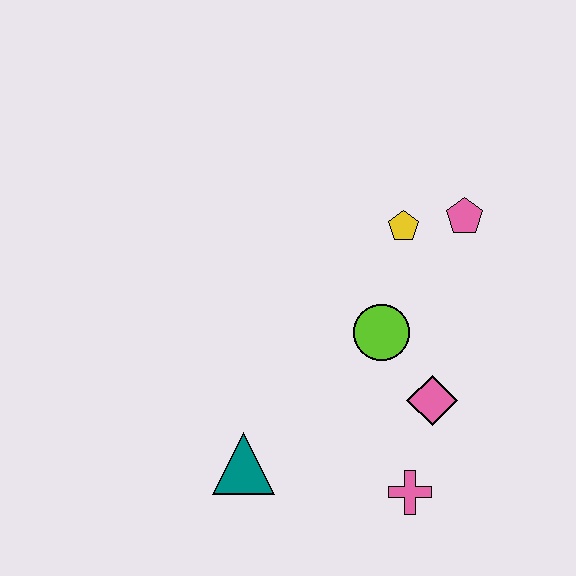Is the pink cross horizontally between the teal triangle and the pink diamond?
Yes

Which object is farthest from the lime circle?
The teal triangle is farthest from the lime circle.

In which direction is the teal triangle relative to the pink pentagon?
The teal triangle is below the pink pentagon.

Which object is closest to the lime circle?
The pink diamond is closest to the lime circle.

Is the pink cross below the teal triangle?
Yes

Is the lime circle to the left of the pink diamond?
Yes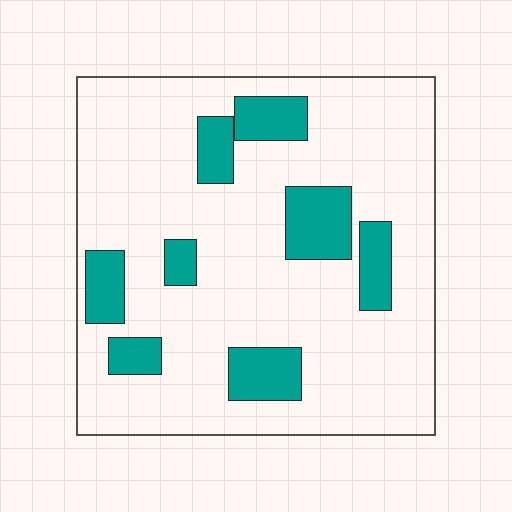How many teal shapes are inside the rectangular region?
8.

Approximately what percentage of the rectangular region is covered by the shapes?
Approximately 20%.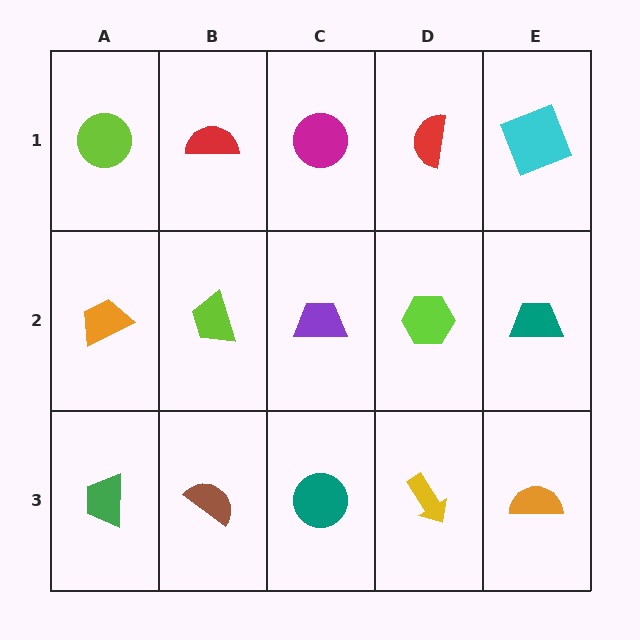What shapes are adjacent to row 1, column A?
An orange trapezoid (row 2, column A), a red semicircle (row 1, column B).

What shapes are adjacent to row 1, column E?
A teal trapezoid (row 2, column E), a red semicircle (row 1, column D).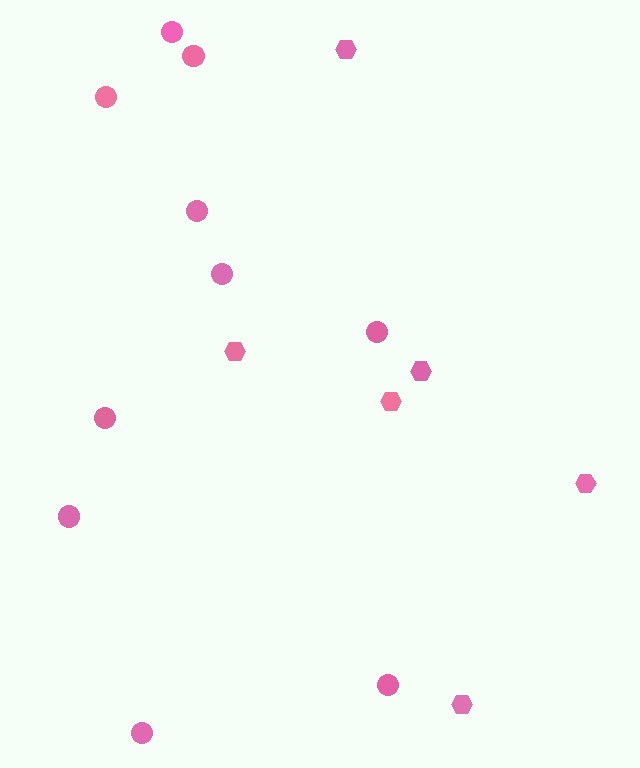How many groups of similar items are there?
There are 2 groups: one group of hexagons (6) and one group of circles (10).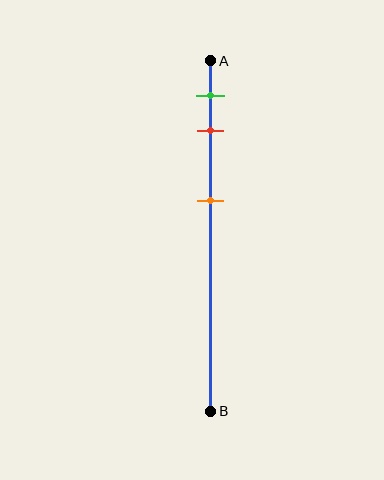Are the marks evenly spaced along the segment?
No, the marks are not evenly spaced.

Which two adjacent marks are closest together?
The green and red marks are the closest adjacent pair.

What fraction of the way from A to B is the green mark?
The green mark is approximately 10% (0.1) of the way from A to B.